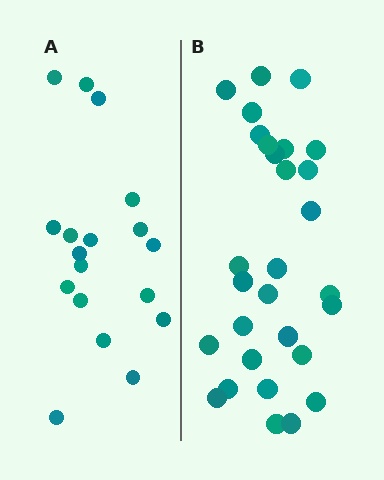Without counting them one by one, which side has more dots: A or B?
Region B (the right region) has more dots.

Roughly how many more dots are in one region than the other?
Region B has roughly 12 or so more dots than region A.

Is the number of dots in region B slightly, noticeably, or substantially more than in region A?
Region B has substantially more. The ratio is roughly 1.6 to 1.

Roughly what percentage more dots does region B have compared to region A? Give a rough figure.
About 60% more.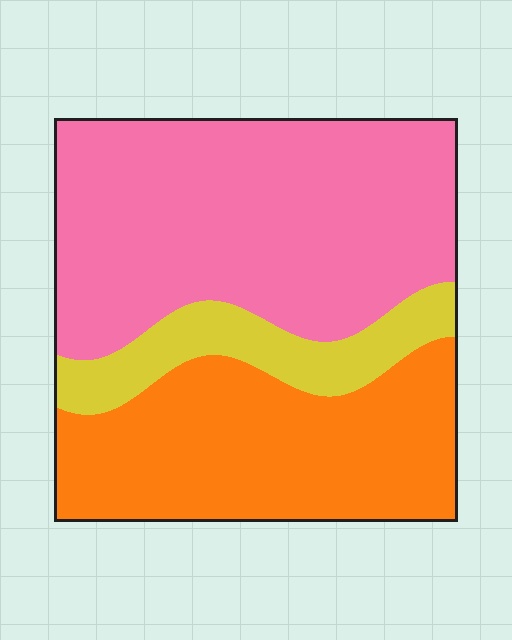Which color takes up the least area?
Yellow, at roughly 15%.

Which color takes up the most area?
Pink, at roughly 50%.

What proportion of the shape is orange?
Orange covers around 35% of the shape.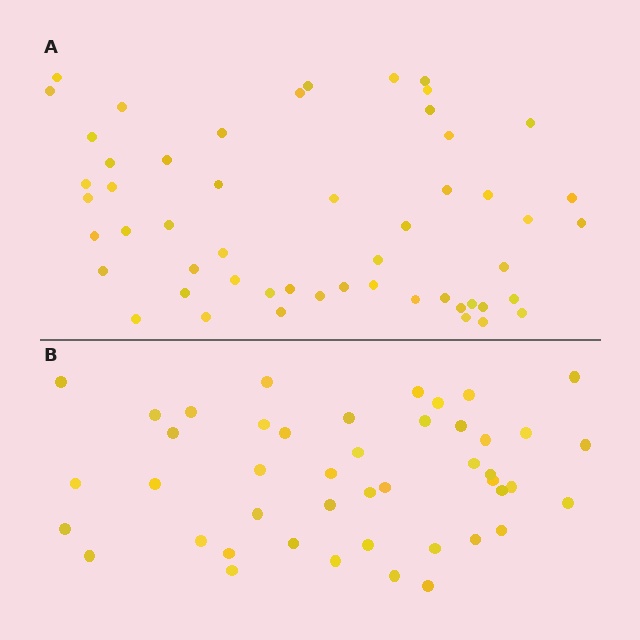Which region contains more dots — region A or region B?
Region A (the top region) has more dots.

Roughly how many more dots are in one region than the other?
Region A has roughly 8 or so more dots than region B.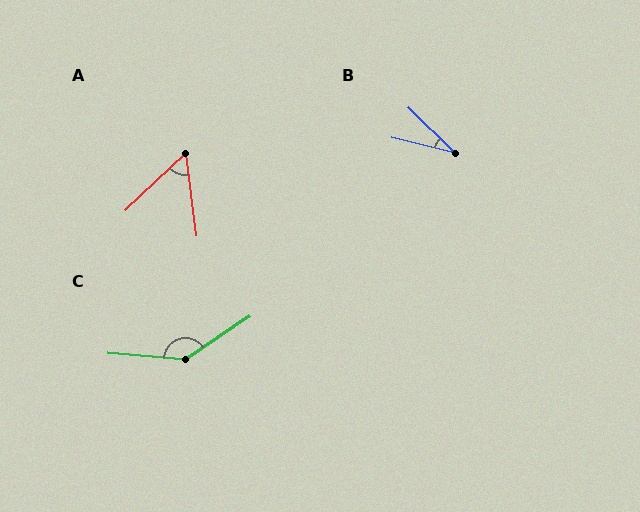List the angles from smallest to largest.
B (30°), A (54°), C (141°).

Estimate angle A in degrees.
Approximately 54 degrees.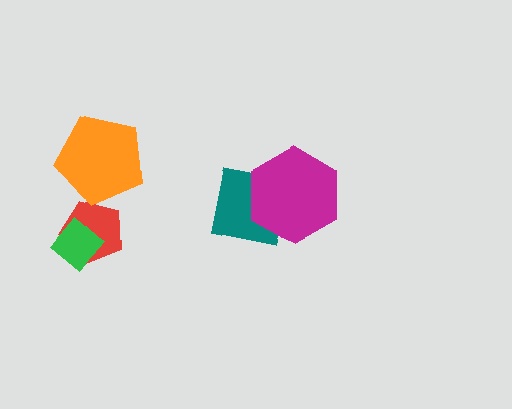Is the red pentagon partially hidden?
Yes, it is partially covered by another shape.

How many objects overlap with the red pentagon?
2 objects overlap with the red pentagon.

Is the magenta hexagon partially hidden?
No, no other shape covers it.